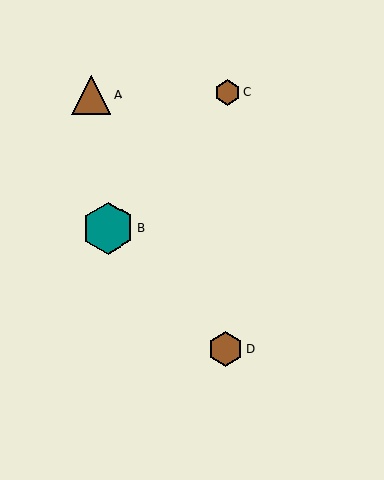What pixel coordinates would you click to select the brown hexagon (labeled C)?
Click at (228, 92) to select the brown hexagon C.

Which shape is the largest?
The teal hexagon (labeled B) is the largest.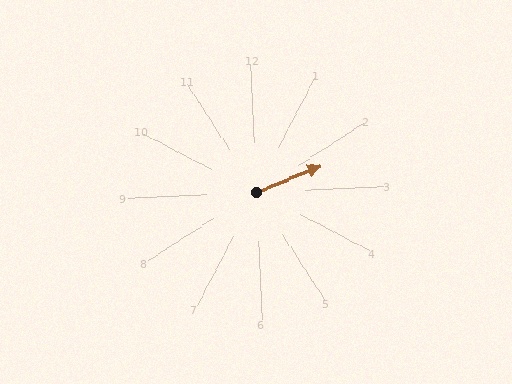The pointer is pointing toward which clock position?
Roughly 2 o'clock.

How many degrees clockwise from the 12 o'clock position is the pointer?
Approximately 71 degrees.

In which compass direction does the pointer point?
East.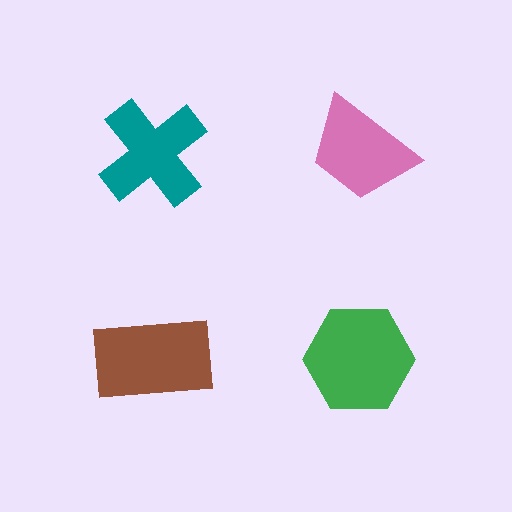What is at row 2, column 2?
A green hexagon.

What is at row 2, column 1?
A brown rectangle.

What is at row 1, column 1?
A teal cross.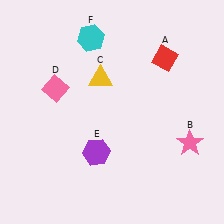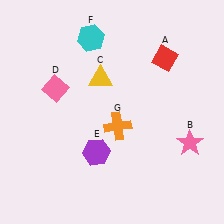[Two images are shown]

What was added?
An orange cross (G) was added in Image 2.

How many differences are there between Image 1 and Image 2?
There is 1 difference between the two images.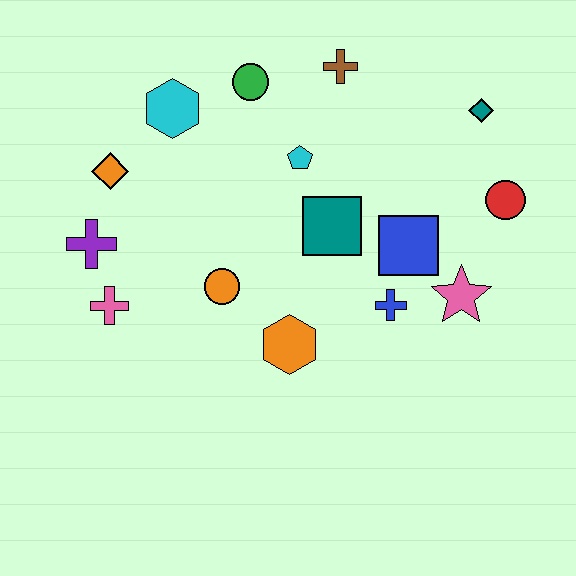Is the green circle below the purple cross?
No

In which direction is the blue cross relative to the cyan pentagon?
The blue cross is below the cyan pentagon.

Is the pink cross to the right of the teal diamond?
No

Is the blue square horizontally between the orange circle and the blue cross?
No